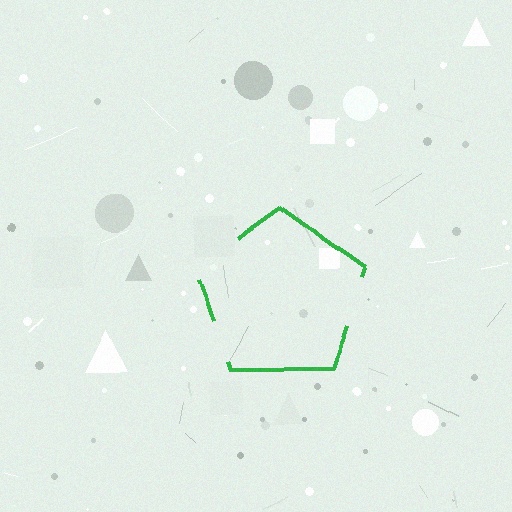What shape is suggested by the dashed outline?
The dashed outline suggests a pentagon.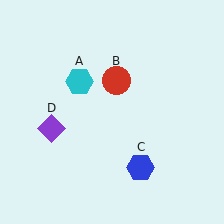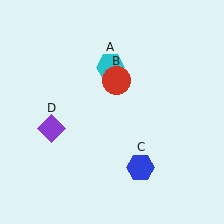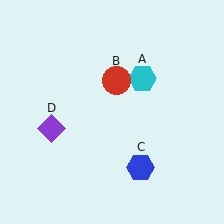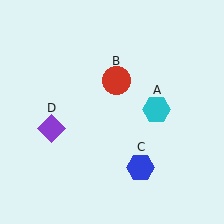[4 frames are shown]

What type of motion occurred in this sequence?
The cyan hexagon (object A) rotated clockwise around the center of the scene.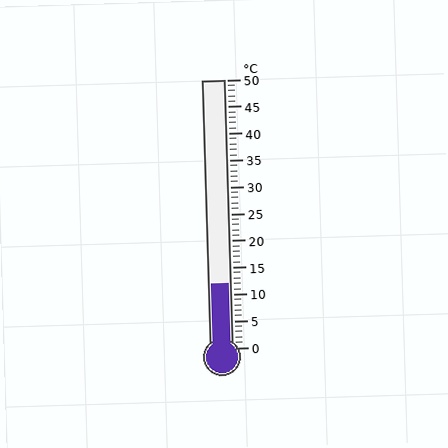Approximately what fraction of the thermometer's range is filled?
The thermometer is filled to approximately 25% of its range.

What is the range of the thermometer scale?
The thermometer scale ranges from 0°C to 50°C.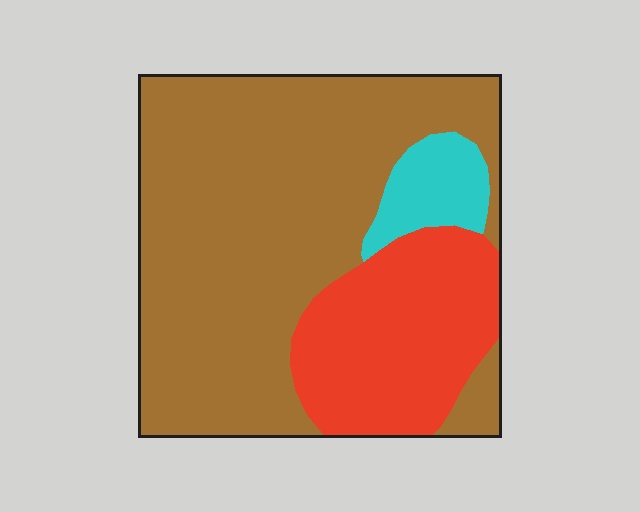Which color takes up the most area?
Brown, at roughly 65%.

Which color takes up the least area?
Cyan, at roughly 5%.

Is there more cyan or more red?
Red.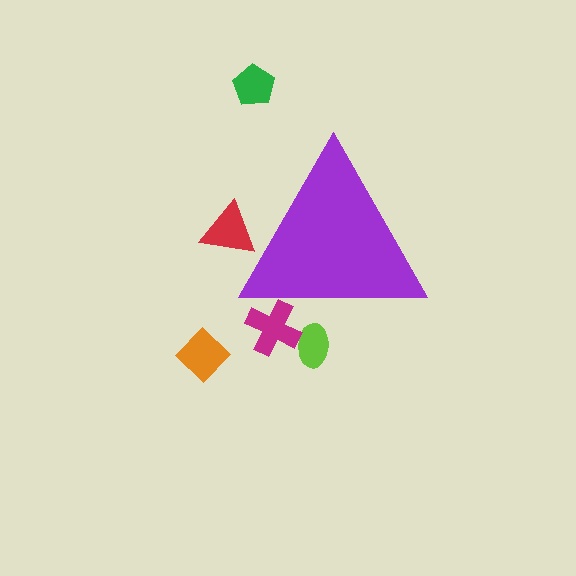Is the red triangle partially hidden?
Yes, the red triangle is partially hidden behind the purple triangle.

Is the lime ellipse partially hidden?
Yes, the lime ellipse is partially hidden behind the purple triangle.